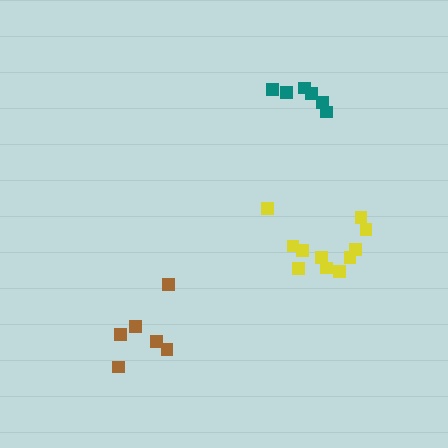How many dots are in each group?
Group 1: 6 dots, Group 2: 6 dots, Group 3: 11 dots (23 total).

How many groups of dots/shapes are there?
There are 3 groups.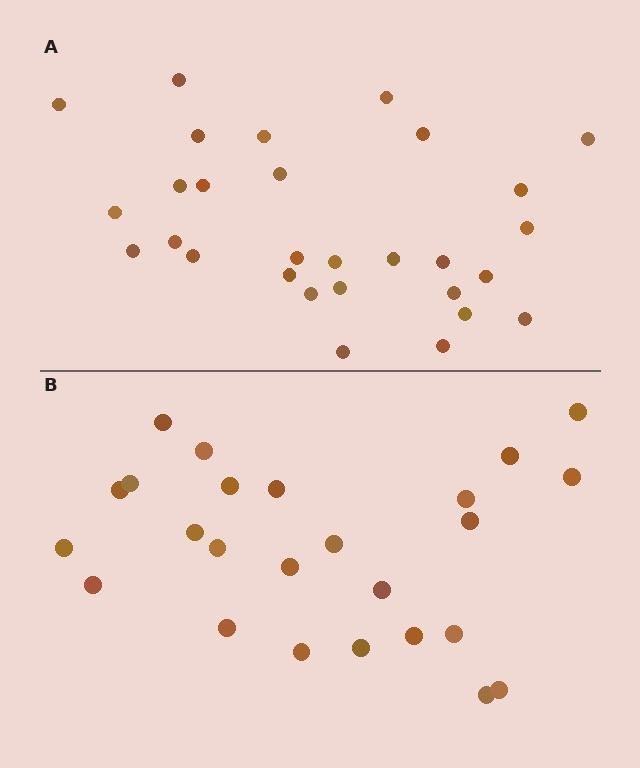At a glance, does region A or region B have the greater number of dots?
Region A (the top region) has more dots.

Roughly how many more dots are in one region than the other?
Region A has about 4 more dots than region B.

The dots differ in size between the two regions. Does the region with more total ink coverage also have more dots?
No. Region B has more total ink coverage because its dots are larger, but region A actually contains more individual dots. Total area can be misleading — the number of items is what matters here.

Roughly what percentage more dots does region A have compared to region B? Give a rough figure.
About 15% more.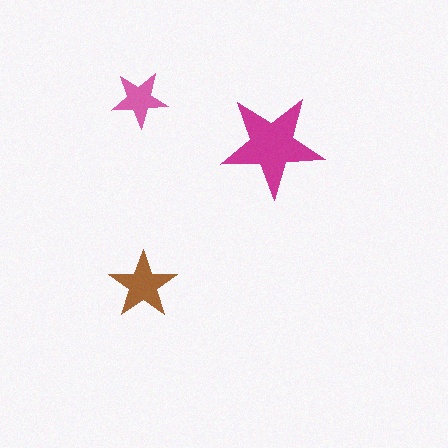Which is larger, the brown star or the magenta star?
The magenta one.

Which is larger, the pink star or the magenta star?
The magenta one.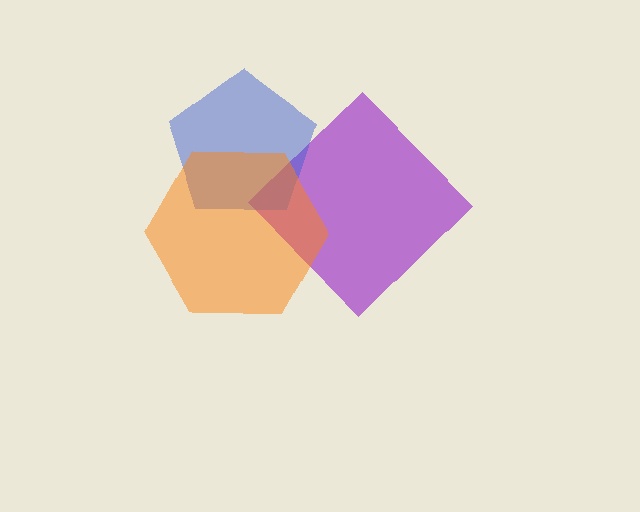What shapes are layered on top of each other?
The layered shapes are: a purple diamond, a blue pentagon, an orange hexagon.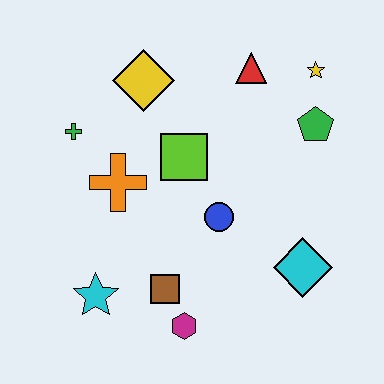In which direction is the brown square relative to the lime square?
The brown square is below the lime square.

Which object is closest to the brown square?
The magenta hexagon is closest to the brown square.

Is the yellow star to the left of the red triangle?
No